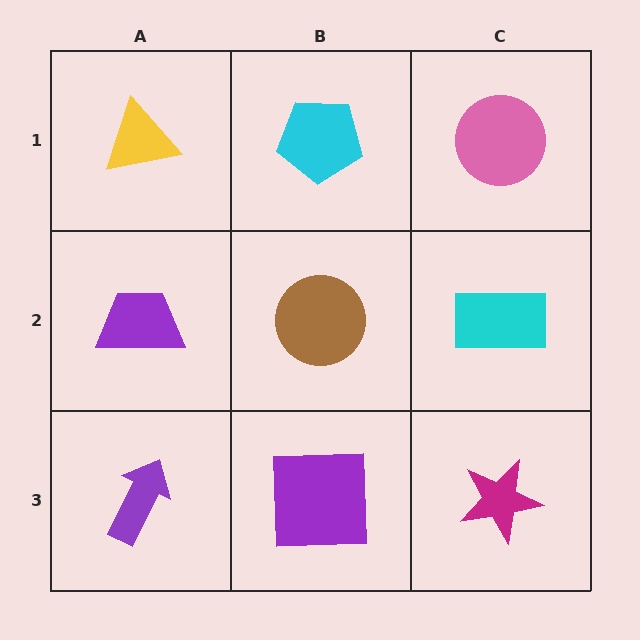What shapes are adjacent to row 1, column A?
A purple trapezoid (row 2, column A), a cyan pentagon (row 1, column B).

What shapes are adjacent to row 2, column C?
A pink circle (row 1, column C), a magenta star (row 3, column C), a brown circle (row 2, column B).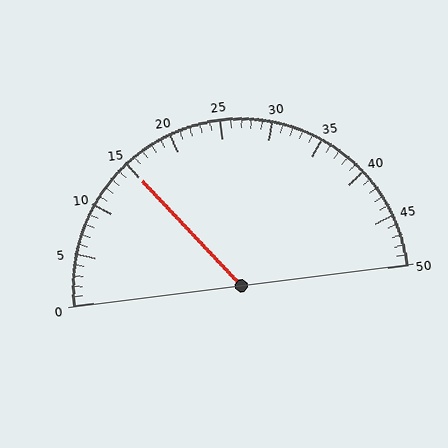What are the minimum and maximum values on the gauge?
The gauge ranges from 0 to 50.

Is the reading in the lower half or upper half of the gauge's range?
The reading is in the lower half of the range (0 to 50).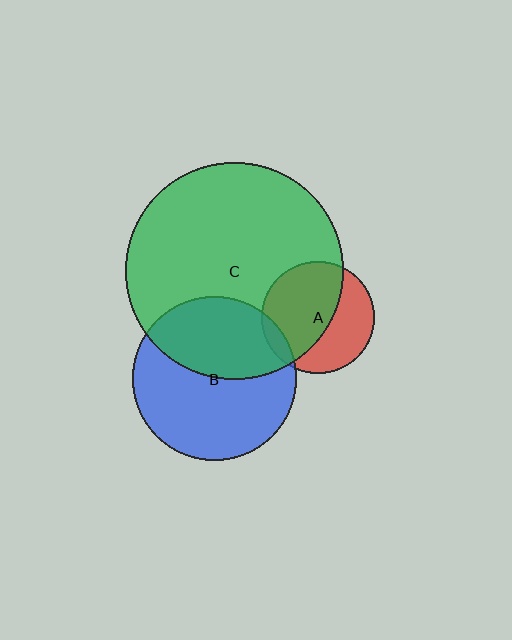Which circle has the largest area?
Circle C (green).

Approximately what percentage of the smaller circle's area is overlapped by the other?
Approximately 40%.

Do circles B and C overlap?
Yes.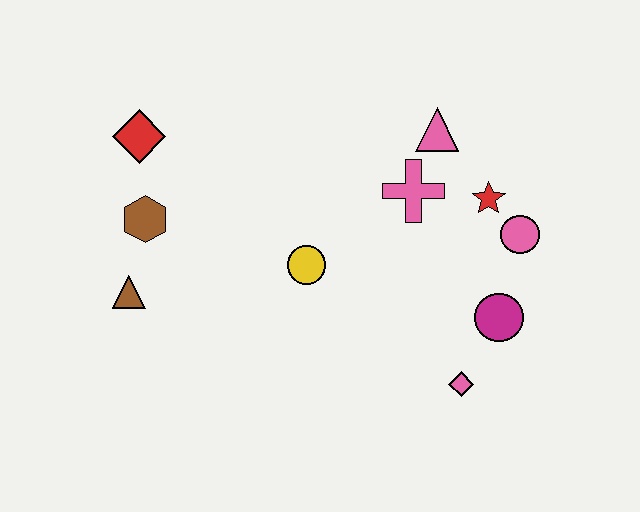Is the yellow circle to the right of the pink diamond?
No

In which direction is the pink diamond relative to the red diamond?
The pink diamond is to the right of the red diamond.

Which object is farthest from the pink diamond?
The red diamond is farthest from the pink diamond.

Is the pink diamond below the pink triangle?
Yes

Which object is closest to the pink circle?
The red star is closest to the pink circle.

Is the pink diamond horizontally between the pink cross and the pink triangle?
No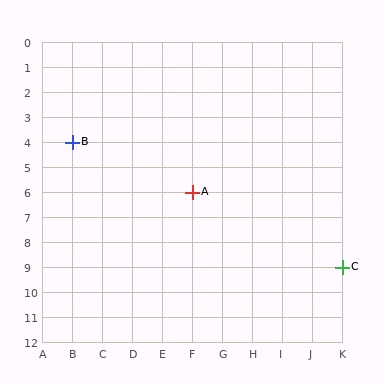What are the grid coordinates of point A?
Point A is at grid coordinates (F, 6).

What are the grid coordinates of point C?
Point C is at grid coordinates (K, 9).